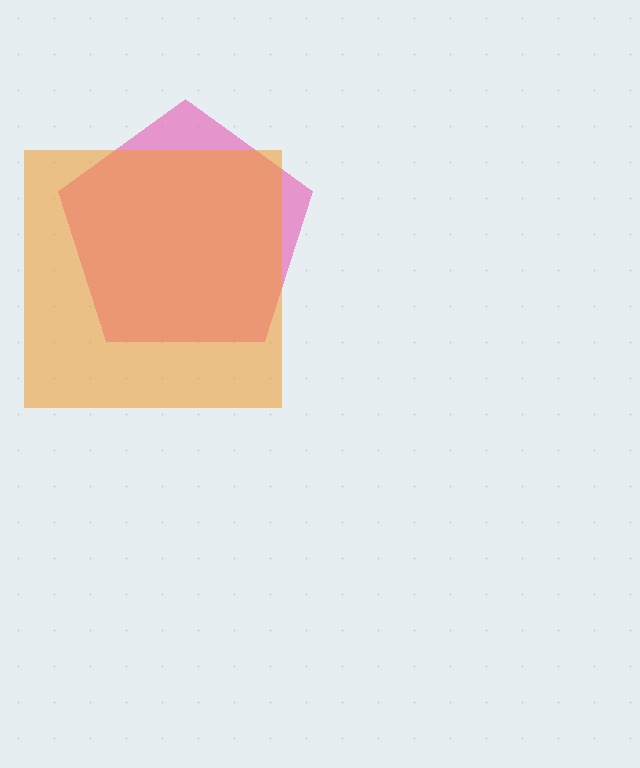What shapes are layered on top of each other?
The layered shapes are: a pink pentagon, an orange square.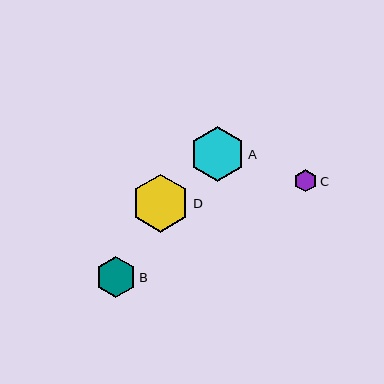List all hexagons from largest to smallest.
From largest to smallest: D, A, B, C.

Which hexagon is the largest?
Hexagon D is the largest with a size of approximately 58 pixels.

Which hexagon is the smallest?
Hexagon C is the smallest with a size of approximately 22 pixels.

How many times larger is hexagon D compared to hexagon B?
Hexagon D is approximately 1.4 times the size of hexagon B.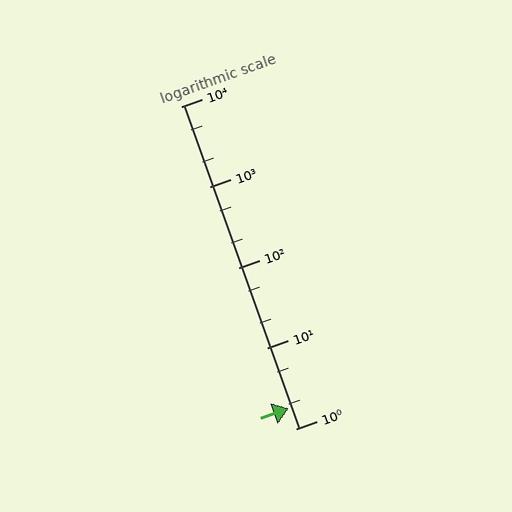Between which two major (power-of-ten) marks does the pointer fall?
The pointer is between 1 and 10.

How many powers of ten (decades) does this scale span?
The scale spans 4 decades, from 1 to 10000.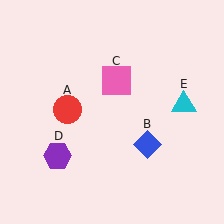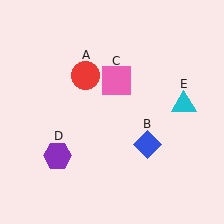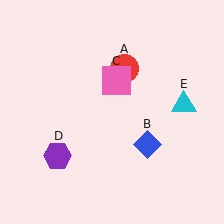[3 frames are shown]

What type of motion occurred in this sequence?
The red circle (object A) rotated clockwise around the center of the scene.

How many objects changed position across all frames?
1 object changed position: red circle (object A).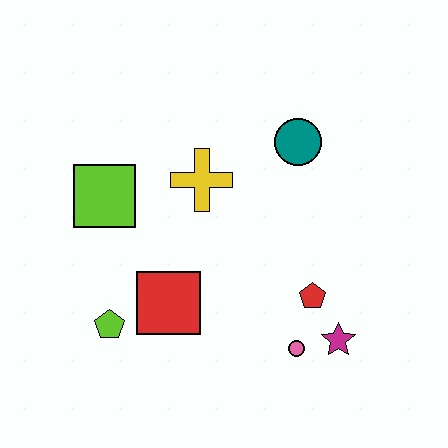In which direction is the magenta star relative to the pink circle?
The magenta star is to the right of the pink circle.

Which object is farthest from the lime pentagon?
The teal circle is farthest from the lime pentagon.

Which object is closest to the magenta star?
The pink circle is closest to the magenta star.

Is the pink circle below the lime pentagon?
Yes